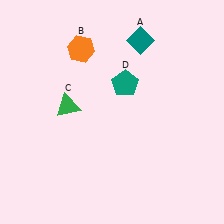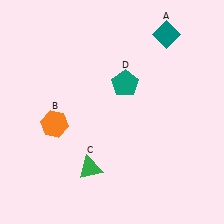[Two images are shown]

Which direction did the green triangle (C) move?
The green triangle (C) moved down.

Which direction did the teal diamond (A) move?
The teal diamond (A) moved right.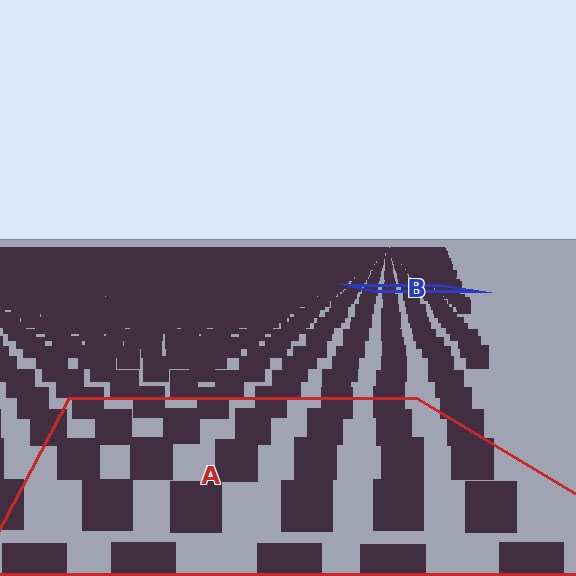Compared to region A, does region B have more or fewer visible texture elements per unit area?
Region B has more texture elements per unit area — they are packed more densely because it is farther away.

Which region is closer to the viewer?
Region A is closer. The texture elements there are larger and more spread out.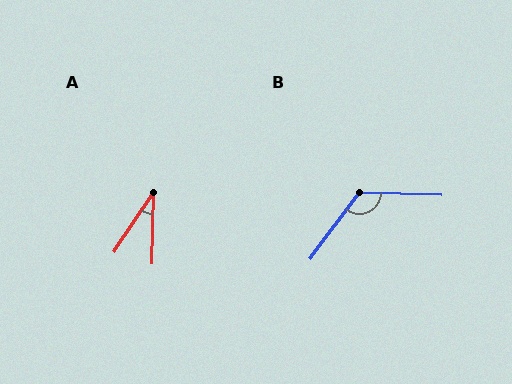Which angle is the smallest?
A, at approximately 32 degrees.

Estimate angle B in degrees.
Approximately 125 degrees.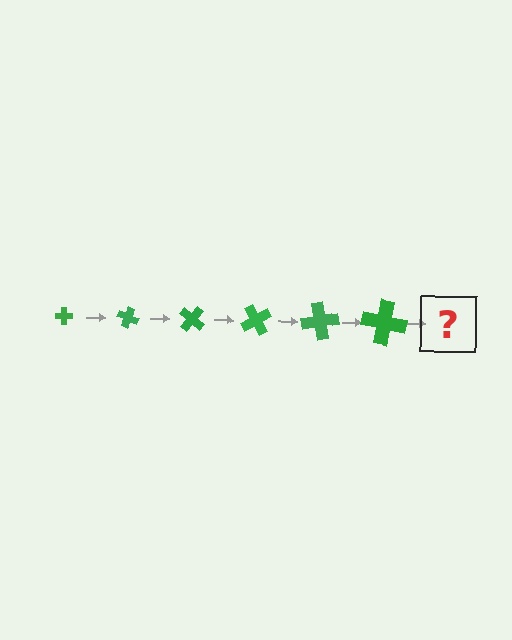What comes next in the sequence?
The next element should be a cross, larger than the previous one and rotated 120 degrees from the start.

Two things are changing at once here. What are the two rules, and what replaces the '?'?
The two rules are that the cross grows larger each step and it rotates 20 degrees each step. The '?' should be a cross, larger than the previous one and rotated 120 degrees from the start.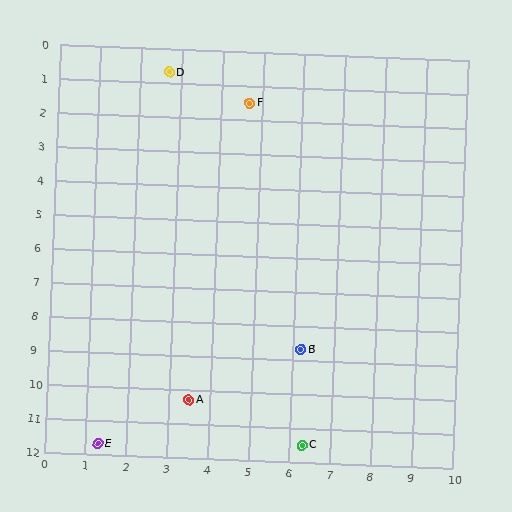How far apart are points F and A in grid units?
Points F and A are about 8.9 grid units apart.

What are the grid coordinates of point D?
Point D is at approximately (2.7, 0.7).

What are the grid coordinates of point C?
Point C is at approximately (6.3, 11.5).